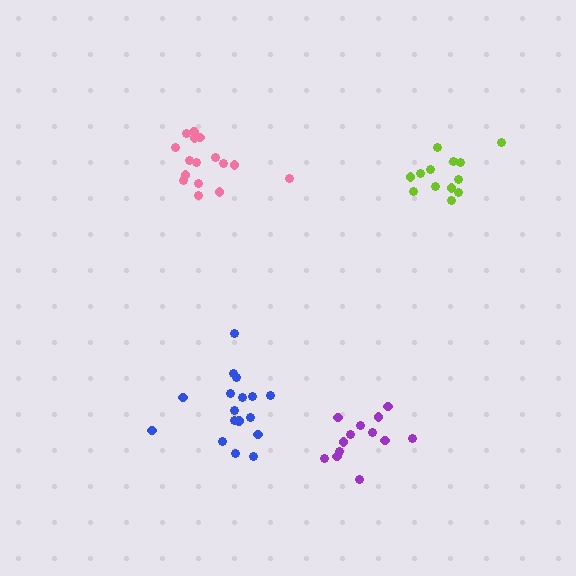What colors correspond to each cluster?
The clusters are colored: pink, purple, blue, lime.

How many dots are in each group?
Group 1: 16 dots, Group 2: 13 dots, Group 3: 17 dots, Group 4: 13 dots (59 total).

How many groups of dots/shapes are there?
There are 4 groups.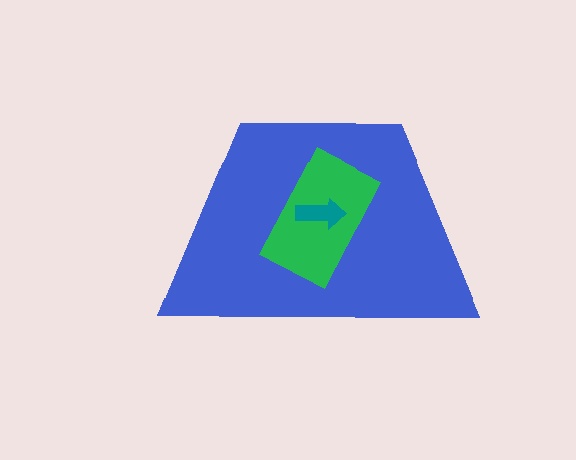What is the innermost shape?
The teal arrow.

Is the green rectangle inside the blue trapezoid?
Yes.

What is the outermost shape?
The blue trapezoid.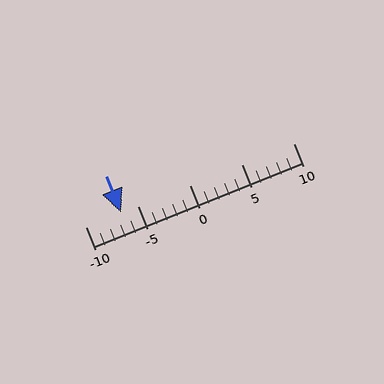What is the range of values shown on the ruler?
The ruler shows values from -10 to 10.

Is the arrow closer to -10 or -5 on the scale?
The arrow is closer to -5.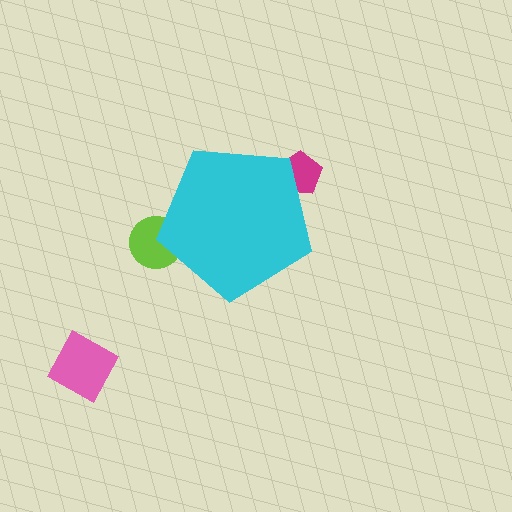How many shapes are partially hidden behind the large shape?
2 shapes are partially hidden.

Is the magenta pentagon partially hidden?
Yes, the magenta pentagon is partially hidden behind the cyan pentagon.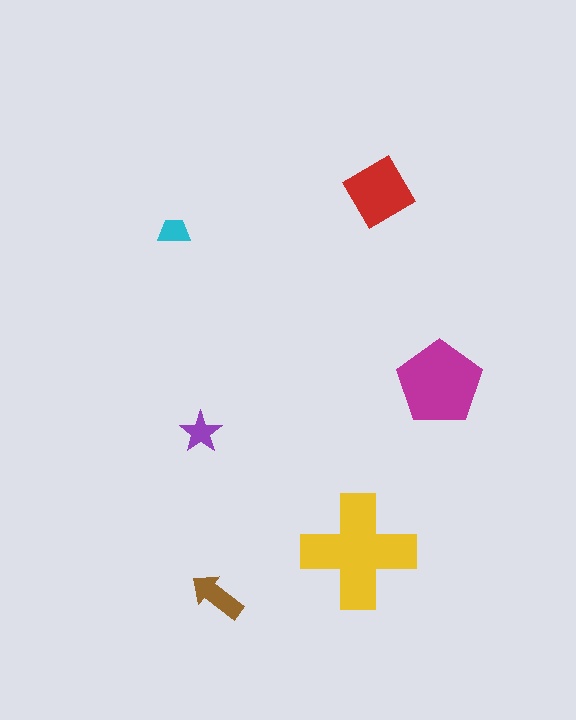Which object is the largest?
The yellow cross.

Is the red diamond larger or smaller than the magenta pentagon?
Smaller.